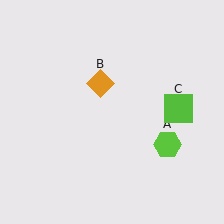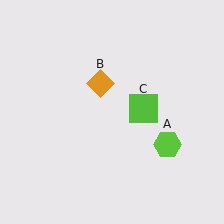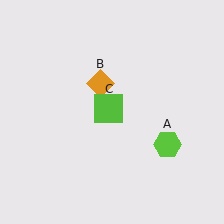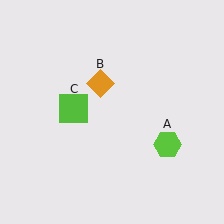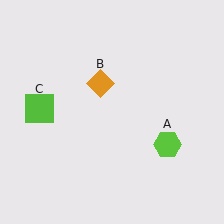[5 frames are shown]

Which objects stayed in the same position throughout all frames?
Lime hexagon (object A) and orange diamond (object B) remained stationary.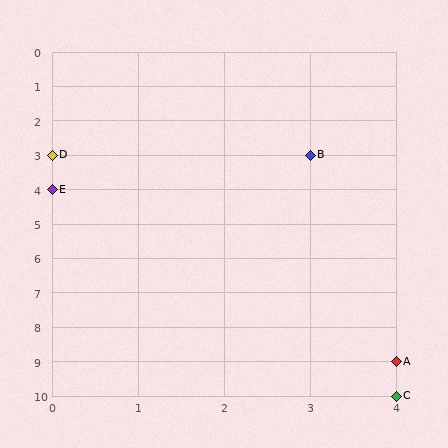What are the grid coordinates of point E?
Point E is at grid coordinates (0, 4).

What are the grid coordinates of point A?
Point A is at grid coordinates (4, 9).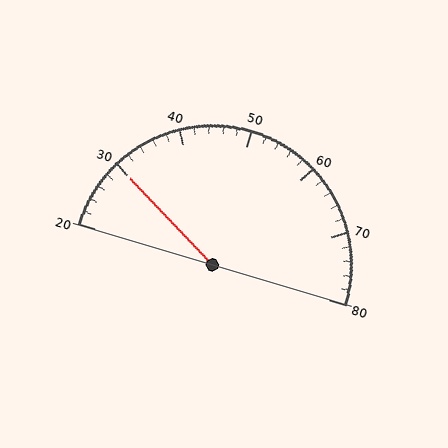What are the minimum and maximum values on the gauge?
The gauge ranges from 20 to 80.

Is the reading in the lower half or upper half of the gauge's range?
The reading is in the lower half of the range (20 to 80).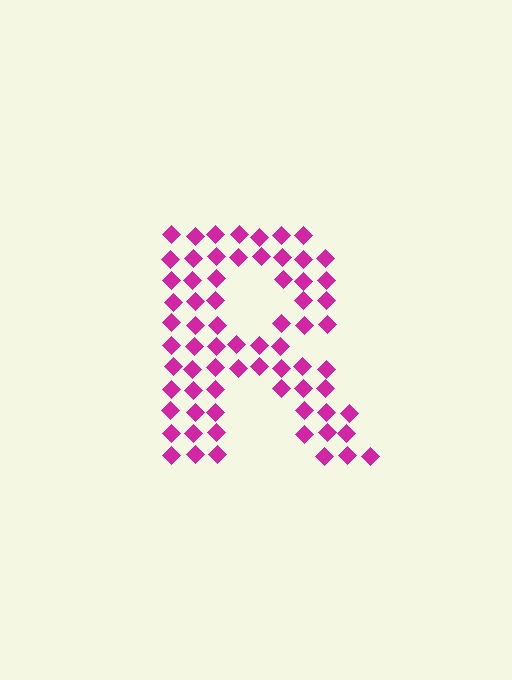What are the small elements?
The small elements are diamonds.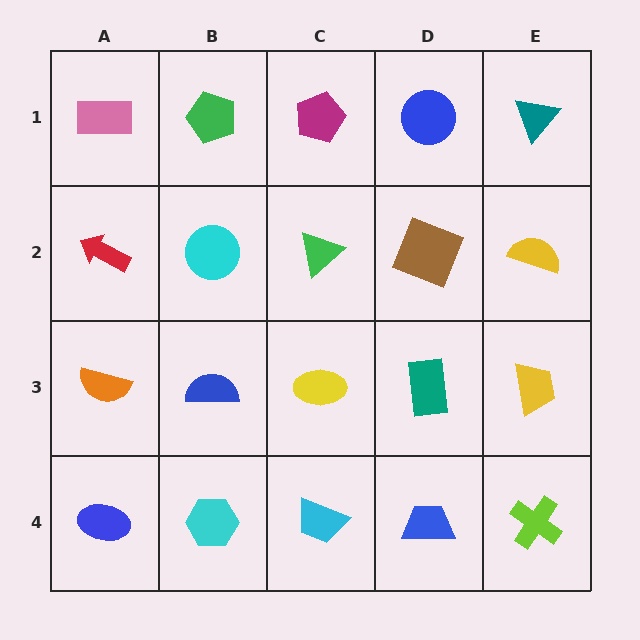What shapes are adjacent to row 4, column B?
A blue semicircle (row 3, column B), a blue ellipse (row 4, column A), a cyan trapezoid (row 4, column C).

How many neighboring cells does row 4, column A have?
2.